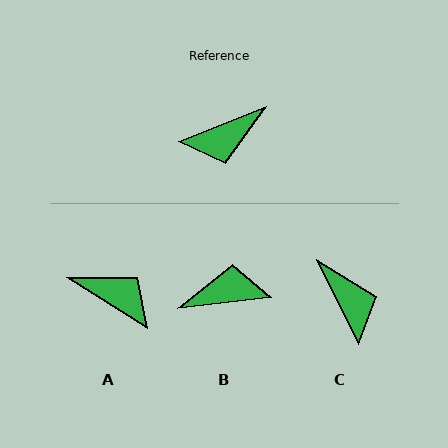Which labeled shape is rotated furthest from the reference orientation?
B, about 165 degrees away.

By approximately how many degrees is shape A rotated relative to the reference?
Approximately 126 degrees counter-clockwise.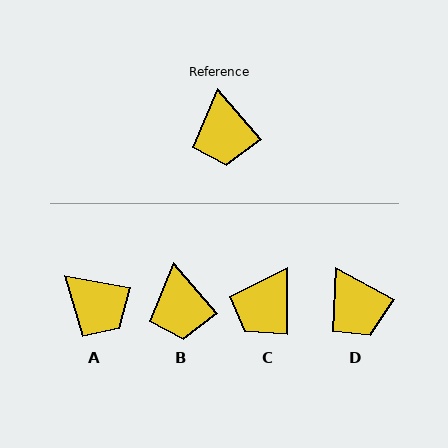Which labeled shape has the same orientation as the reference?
B.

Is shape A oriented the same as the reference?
No, it is off by about 39 degrees.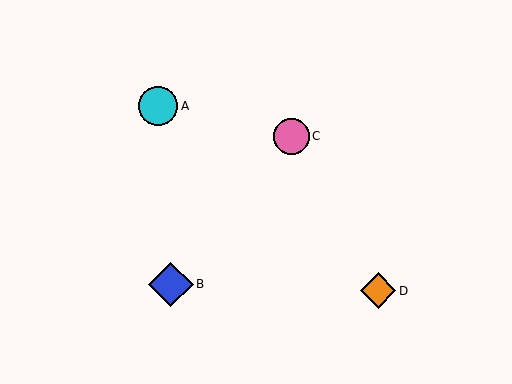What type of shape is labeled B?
Shape B is a blue diamond.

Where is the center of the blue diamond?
The center of the blue diamond is at (171, 284).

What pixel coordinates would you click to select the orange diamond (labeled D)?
Click at (378, 291) to select the orange diamond D.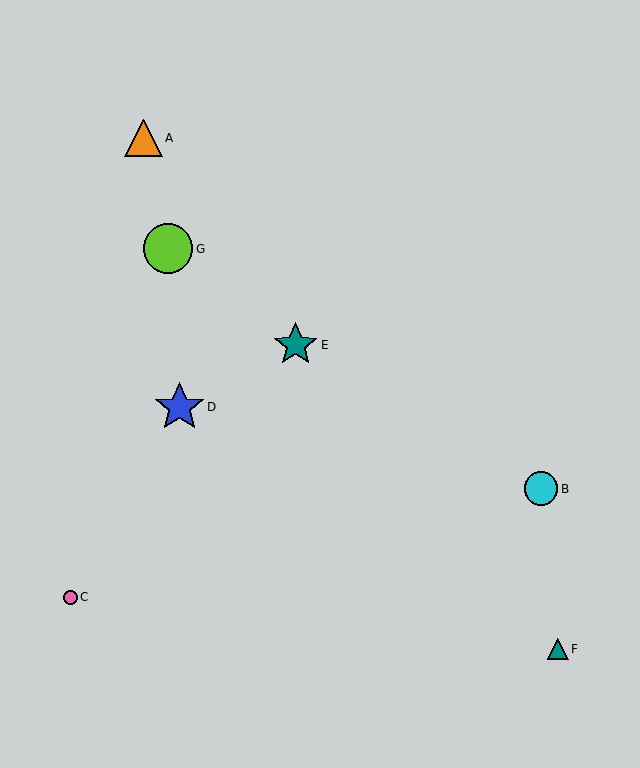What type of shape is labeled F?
Shape F is a teal triangle.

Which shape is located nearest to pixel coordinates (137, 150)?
The orange triangle (labeled A) at (144, 138) is nearest to that location.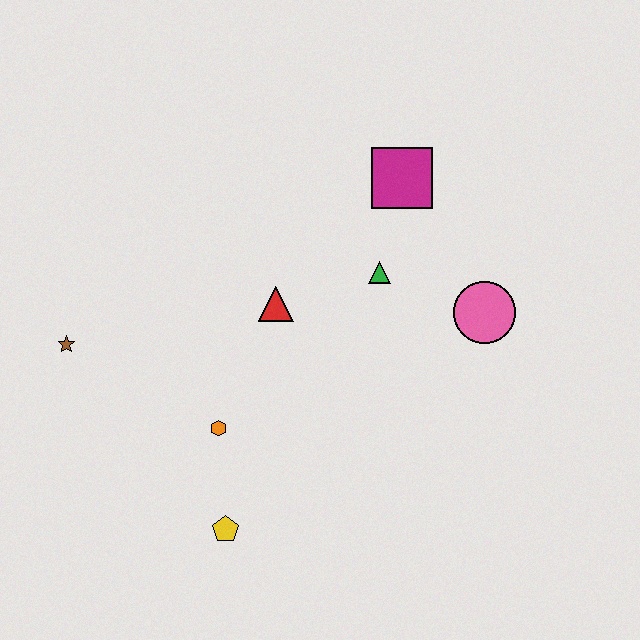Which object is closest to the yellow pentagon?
The orange hexagon is closest to the yellow pentagon.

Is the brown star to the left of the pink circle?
Yes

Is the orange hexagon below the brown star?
Yes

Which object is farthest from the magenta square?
The yellow pentagon is farthest from the magenta square.